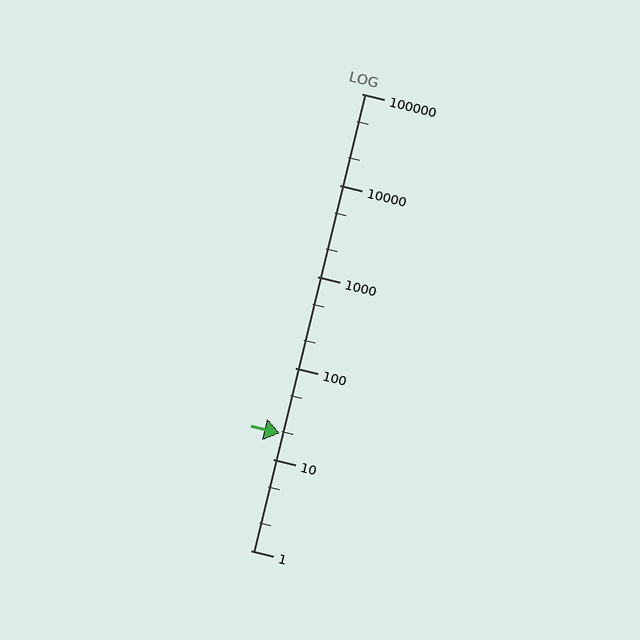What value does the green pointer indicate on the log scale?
The pointer indicates approximately 19.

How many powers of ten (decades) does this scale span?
The scale spans 5 decades, from 1 to 100000.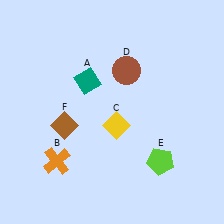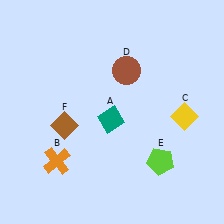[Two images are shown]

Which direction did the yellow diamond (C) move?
The yellow diamond (C) moved right.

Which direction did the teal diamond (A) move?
The teal diamond (A) moved down.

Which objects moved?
The objects that moved are: the teal diamond (A), the yellow diamond (C).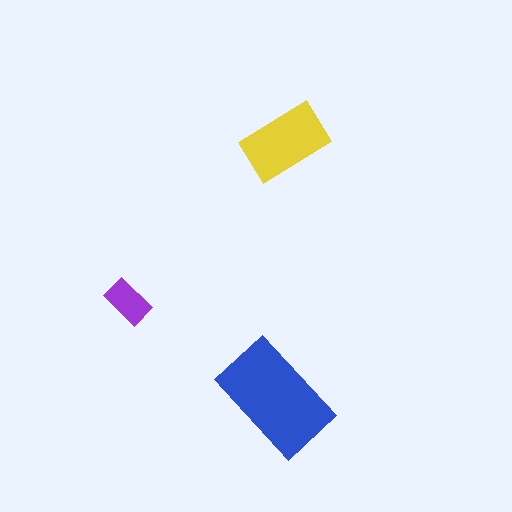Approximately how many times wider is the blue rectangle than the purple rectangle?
About 2.5 times wider.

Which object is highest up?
The yellow rectangle is topmost.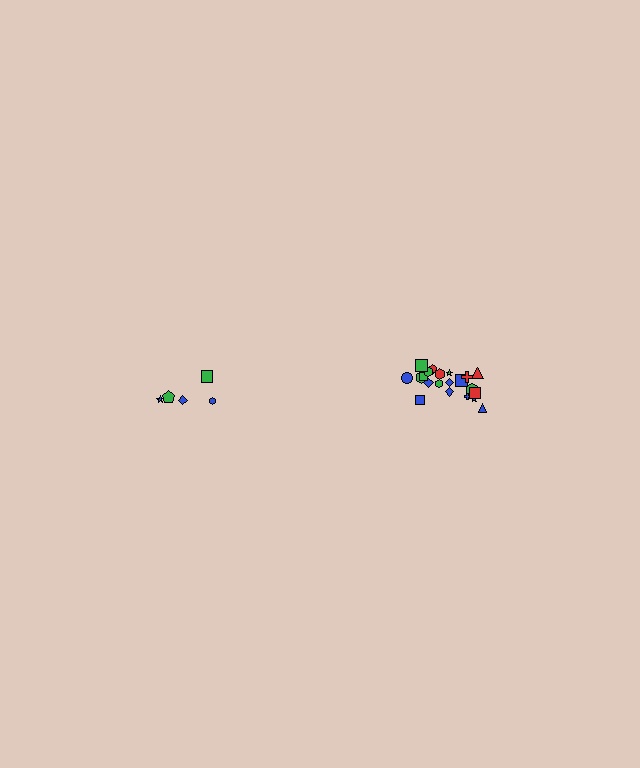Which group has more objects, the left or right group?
The right group.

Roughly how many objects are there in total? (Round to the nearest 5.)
Roughly 25 objects in total.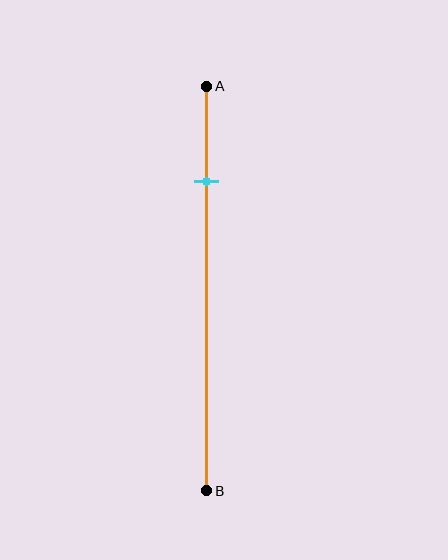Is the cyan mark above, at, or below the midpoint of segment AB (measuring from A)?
The cyan mark is above the midpoint of segment AB.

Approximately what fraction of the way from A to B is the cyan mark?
The cyan mark is approximately 25% of the way from A to B.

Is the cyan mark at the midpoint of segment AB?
No, the mark is at about 25% from A, not at the 50% midpoint.